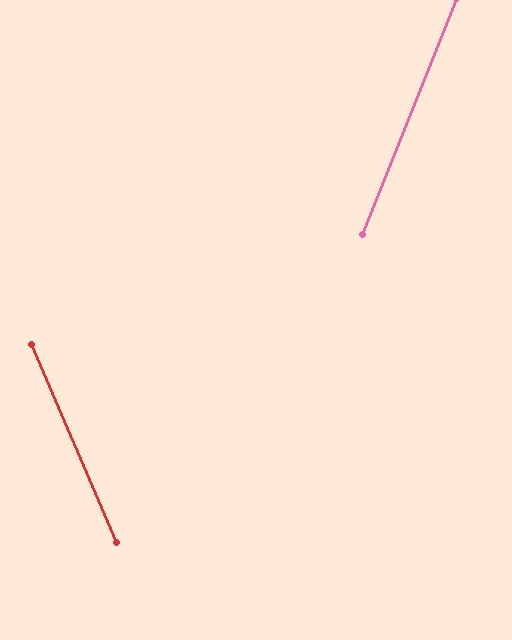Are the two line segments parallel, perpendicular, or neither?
Neither parallel nor perpendicular — they differ by about 45°.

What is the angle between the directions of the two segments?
Approximately 45 degrees.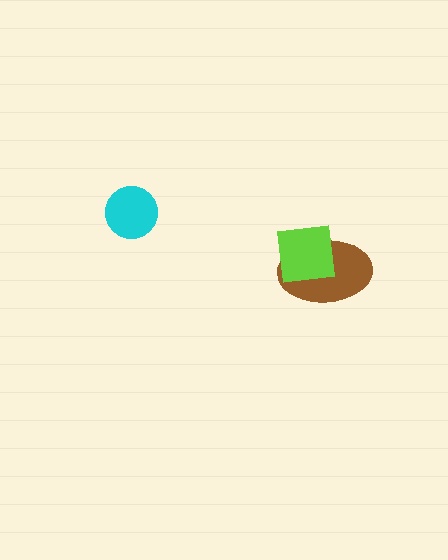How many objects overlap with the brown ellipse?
1 object overlaps with the brown ellipse.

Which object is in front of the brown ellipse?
The lime square is in front of the brown ellipse.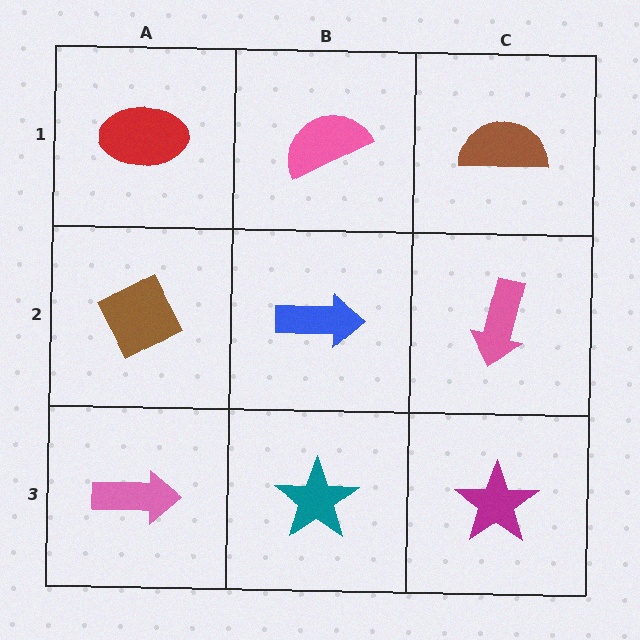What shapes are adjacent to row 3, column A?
A brown diamond (row 2, column A), a teal star (row 3, column B).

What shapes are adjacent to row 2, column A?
A red ellipse (row 1, column A), a pink arrow (row 3, column A), a blue arrow (row 2, column B).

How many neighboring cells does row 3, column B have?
3.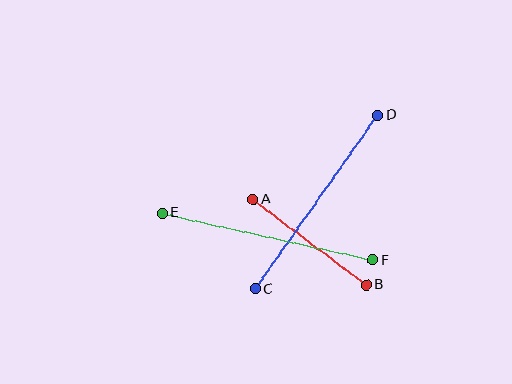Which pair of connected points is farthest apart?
Points E and F are farthest apart.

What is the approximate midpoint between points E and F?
The midpoint is at approximately (267, 236) pixels.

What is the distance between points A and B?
The distance is approximately 142 pixels.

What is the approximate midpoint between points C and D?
The midpoint is at approximately (316, 202) pixels.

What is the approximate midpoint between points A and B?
The midpoint is at approximately (309, 242) pixels.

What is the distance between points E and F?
The distance is approximately 216 pixels.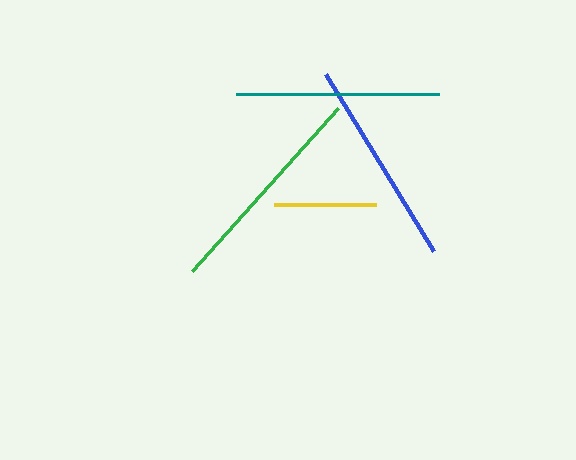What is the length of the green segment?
The green segment is approximately 219 pixels long.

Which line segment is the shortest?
The yellow line is the shortest at approximately 103 pixels.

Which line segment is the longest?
The green line is the longest at approximately 219 pixels.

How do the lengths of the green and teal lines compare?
The green and teal lines are approximately the same length.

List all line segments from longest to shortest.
From longest to shortest: green, blue, teal, yellow.